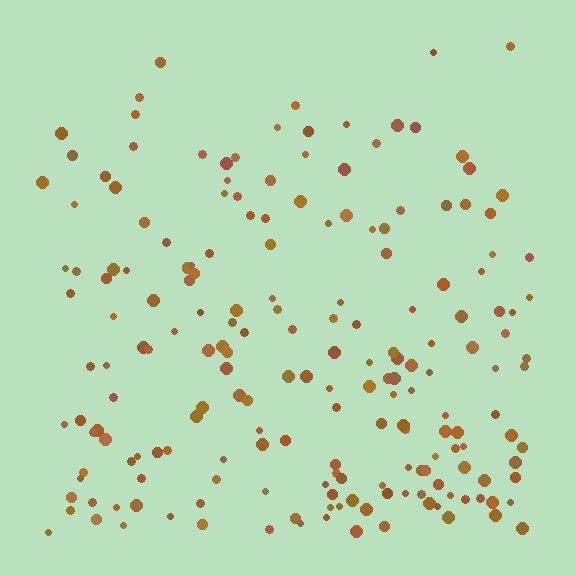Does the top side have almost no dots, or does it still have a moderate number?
Still a moderate number, just noticeably fewer than the bottom.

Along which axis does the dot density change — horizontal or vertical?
Vertical.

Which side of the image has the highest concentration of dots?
The bottom.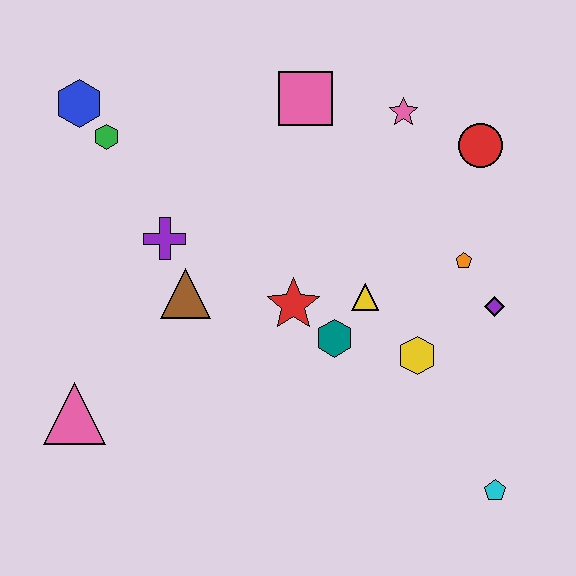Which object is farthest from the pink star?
The pink triangle is farthest from the pink star.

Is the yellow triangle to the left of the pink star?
Yes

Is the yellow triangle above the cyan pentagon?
Yes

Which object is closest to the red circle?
The pink star is closest to the red circle.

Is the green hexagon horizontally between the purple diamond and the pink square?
No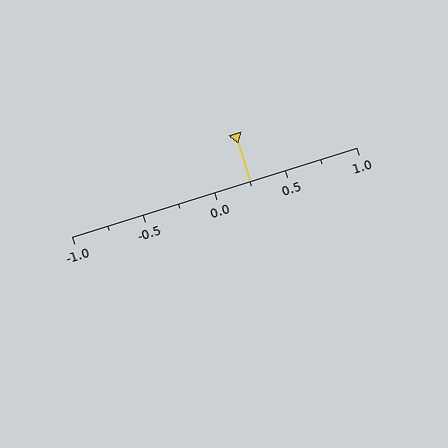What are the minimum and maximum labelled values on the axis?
The axis runs from -1.0 to 1.0.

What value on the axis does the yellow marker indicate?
The marker indicates approximately 0.25.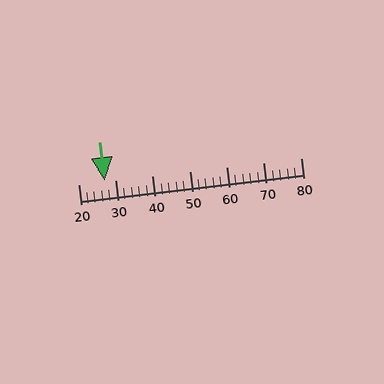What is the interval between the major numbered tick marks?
The major tick marks are spaced 10 units apart.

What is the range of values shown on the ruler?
The ruler shows values from 20 to 80.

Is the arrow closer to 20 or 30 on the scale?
The arrow is closer to 30.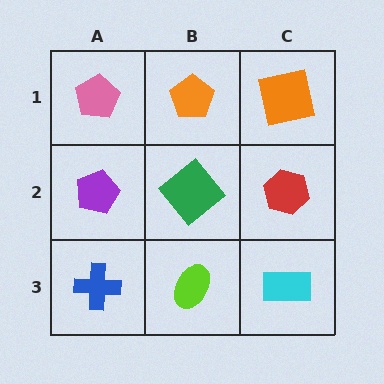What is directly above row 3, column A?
A purple pentagon.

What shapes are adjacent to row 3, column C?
A red hexagon (row 2, column C), a lime ellipse (row 3, column B).